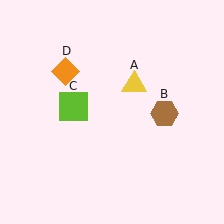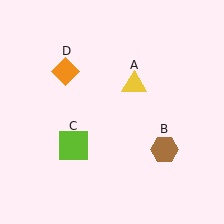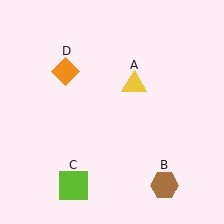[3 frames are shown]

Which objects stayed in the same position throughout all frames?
Yellow triangle (object A) and orange diamond (object D) remained stationary.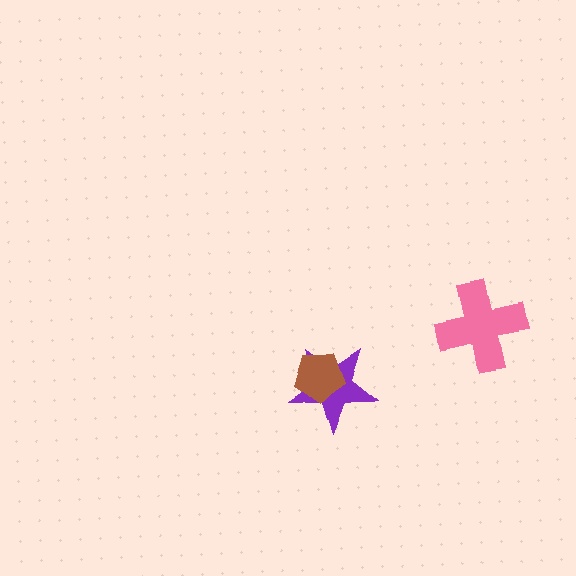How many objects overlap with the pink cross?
0 objects overlap with the pink cross.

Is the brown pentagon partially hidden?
No, no other shape covers it.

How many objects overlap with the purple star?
1 object overlaps with the purple star.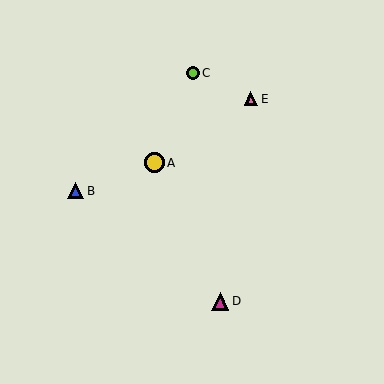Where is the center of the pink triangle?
The center of the pink triangle is at (251, 99).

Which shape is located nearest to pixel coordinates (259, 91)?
The pink triangle (labeled E) at (251, 99) is nearest to that location.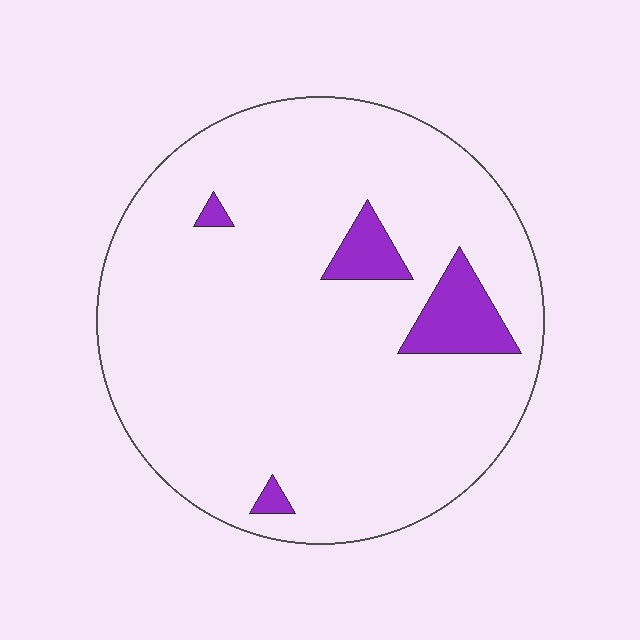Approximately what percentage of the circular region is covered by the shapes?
Approximately 10%.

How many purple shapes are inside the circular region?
4.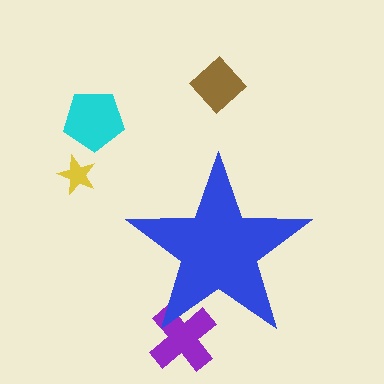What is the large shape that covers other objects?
A blue star.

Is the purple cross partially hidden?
Yes, the purple cross is partially hidden behind the blue star.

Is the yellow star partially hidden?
No, the yellow star is fully visible.